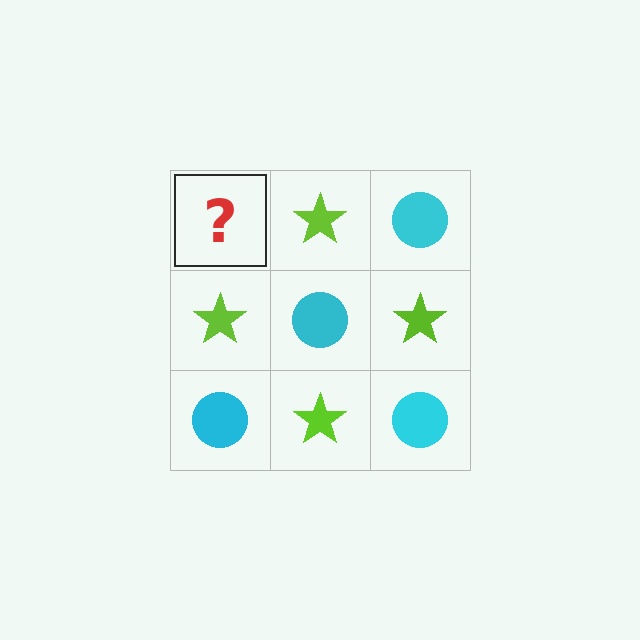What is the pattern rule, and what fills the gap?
The rule is that it alternates cyan circle and lime star in a checkerboard pattern. The gap should be filled with a cyan circle.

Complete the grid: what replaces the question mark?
The question mark should be replaced with a cyan circle.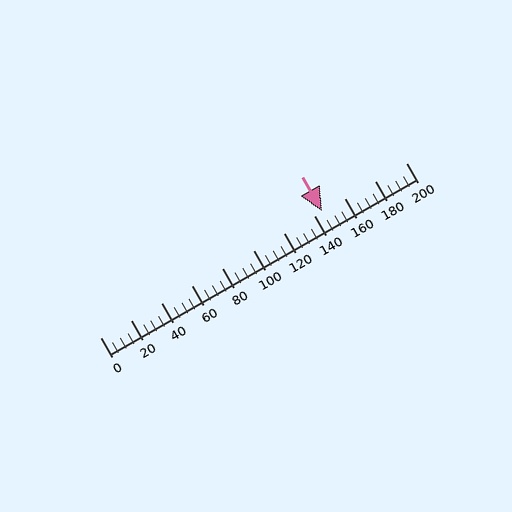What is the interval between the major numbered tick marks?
The major tick marks are spaced 20 units apart.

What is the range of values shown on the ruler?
The ruler shows values from 0 to 200.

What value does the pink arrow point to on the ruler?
The pink arrow points to approximately 145.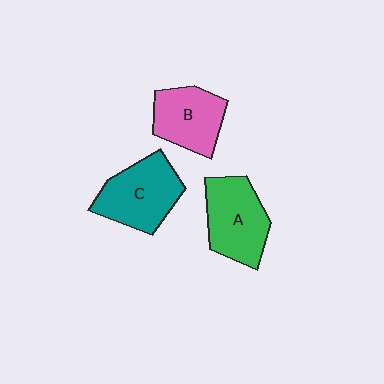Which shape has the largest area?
Shape A (green).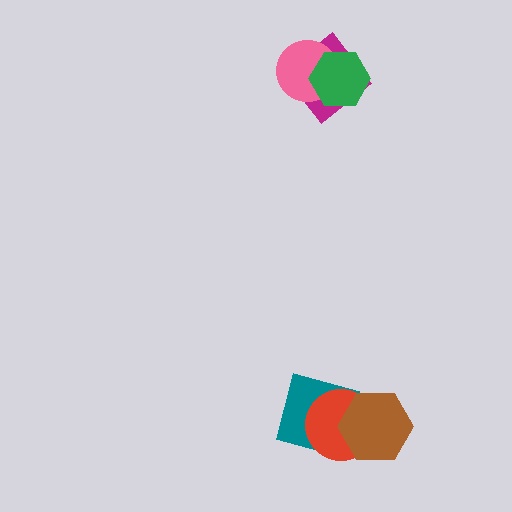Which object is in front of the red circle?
The brown hexagon is in front of the red circle.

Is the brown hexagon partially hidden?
No, no other shape covers it.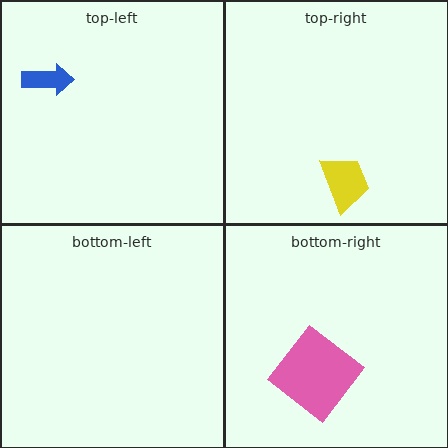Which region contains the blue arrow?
The top-left region.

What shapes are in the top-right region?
The yellow trapezoid.